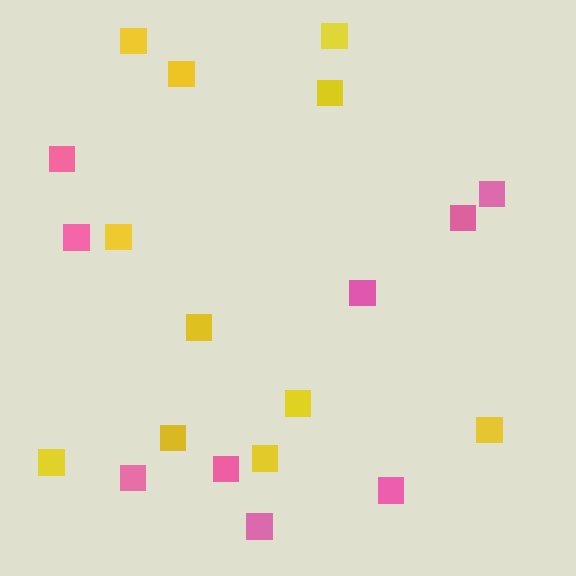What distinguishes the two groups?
There are 2 groups: one group of yellow squares (11) and one group of pink squares (9).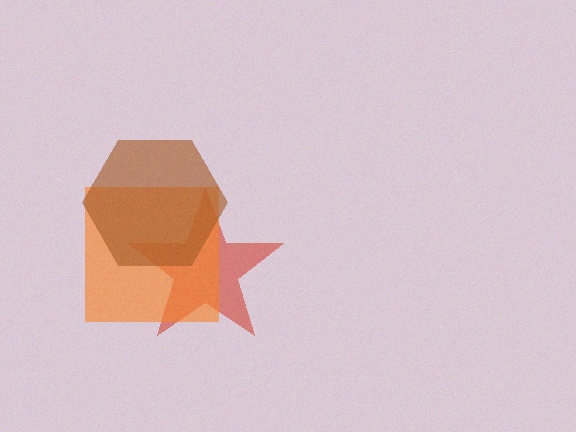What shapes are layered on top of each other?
The layered shapes are: a red star, an orange square, a brown hexagon.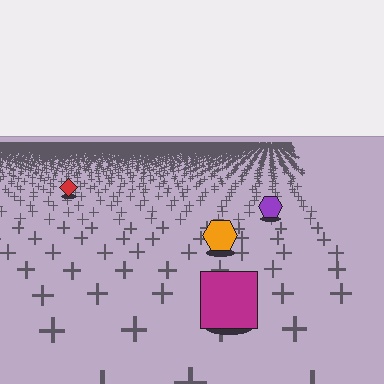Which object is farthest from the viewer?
The red diamond is farthest from the viewer. It appears smaller and the ground texture around it is denser.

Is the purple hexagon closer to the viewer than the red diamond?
Yes. The purple hexagon is closer — you can tell from the texture gradient: the ground texture is coarser near it.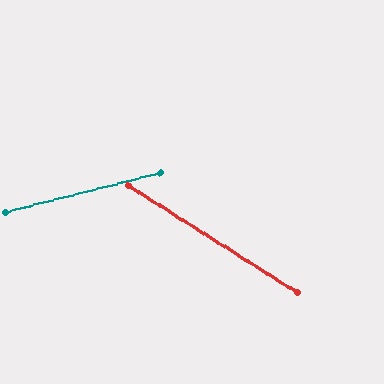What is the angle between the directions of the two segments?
Approximately 47 degrees.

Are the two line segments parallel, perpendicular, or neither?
Neither parallel nor perpendicular — they differ by about 47°.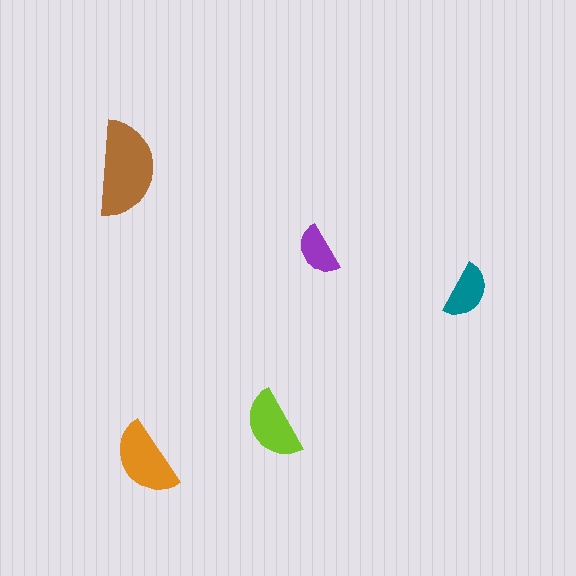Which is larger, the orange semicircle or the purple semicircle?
The orange one.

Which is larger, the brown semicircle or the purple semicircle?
The brown one.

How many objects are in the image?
There are 5 objects in the image.